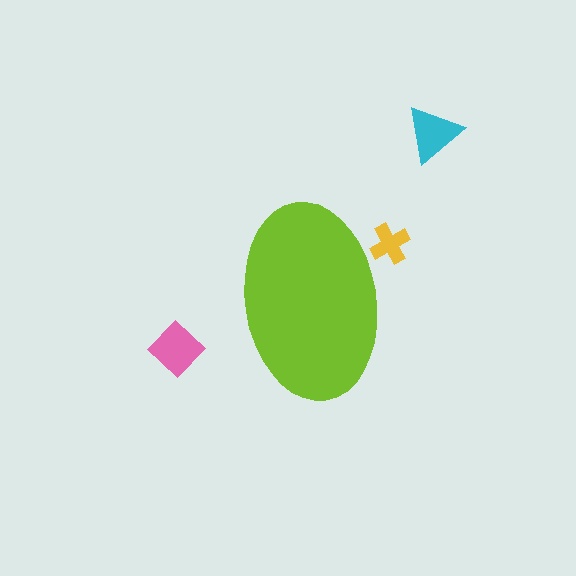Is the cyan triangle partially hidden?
No, the cyan triangle is fully visible.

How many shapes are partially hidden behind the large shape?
1 shape is partially hidden.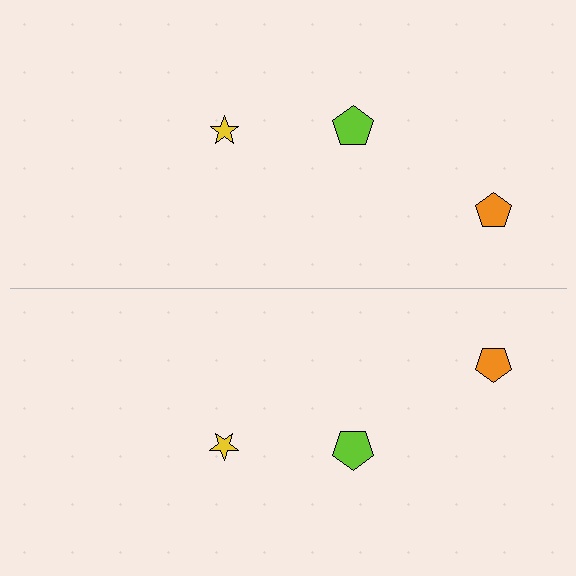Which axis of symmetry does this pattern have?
The pattern has a horizontal axis of symmetry running through the center of the image.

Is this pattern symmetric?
Yes, this pattern has bilateral (reflection) symmetry.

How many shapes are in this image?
There are 6 shapes in this image.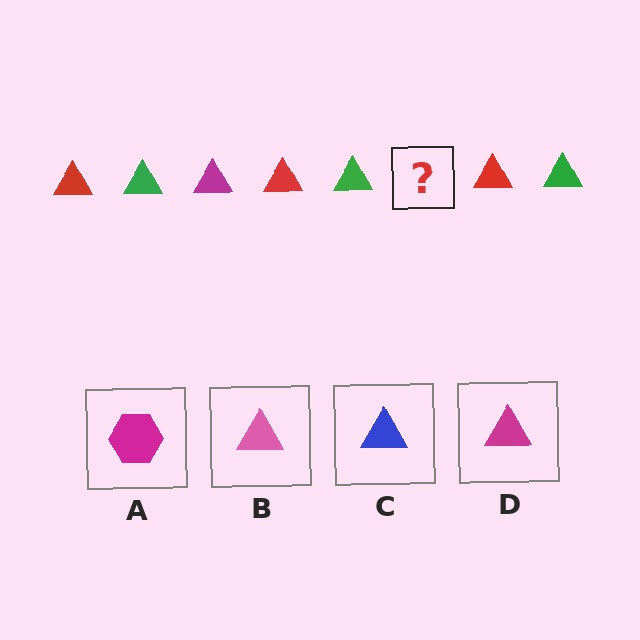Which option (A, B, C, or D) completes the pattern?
D.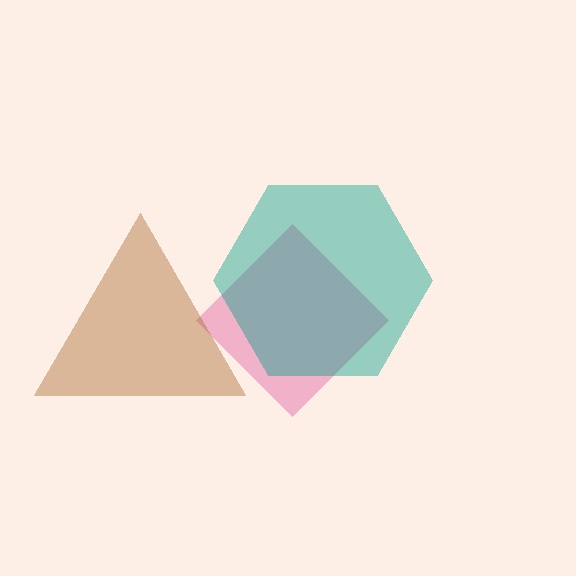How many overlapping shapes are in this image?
There are 3 overlapping shapes in the image.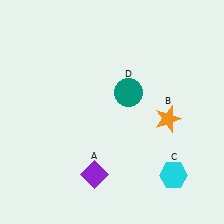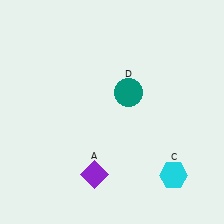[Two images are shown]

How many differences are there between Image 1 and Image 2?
There is 1 difference between the two images.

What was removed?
The orange star (B) was removed in Image 2.